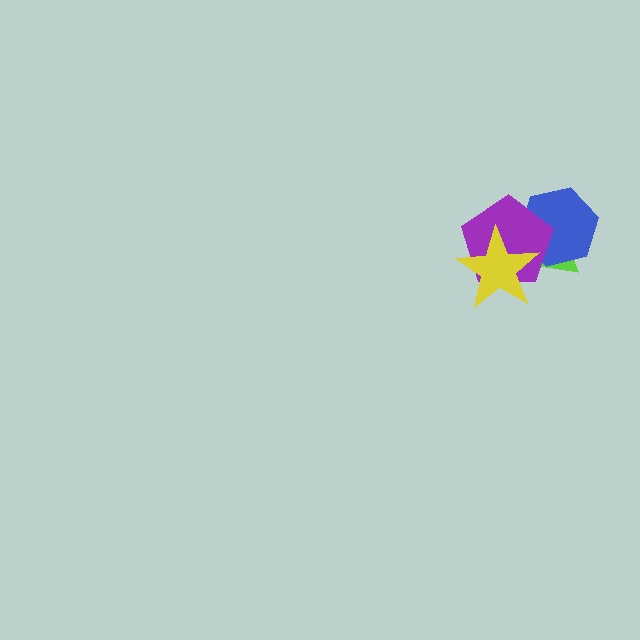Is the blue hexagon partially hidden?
Yes, it is partially covered by another shape.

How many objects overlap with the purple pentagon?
3 objects overlap with the purple pentagon.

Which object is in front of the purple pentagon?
The yellow star is in front of the purple pentagon.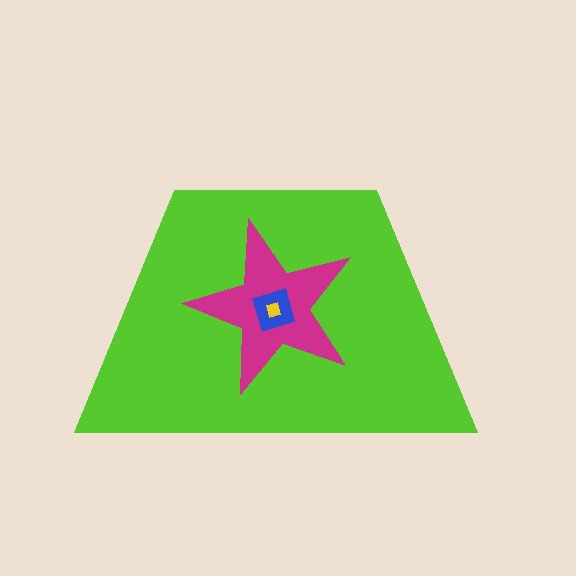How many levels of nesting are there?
4.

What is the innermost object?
The yellow square.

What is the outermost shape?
The lime trapezoid.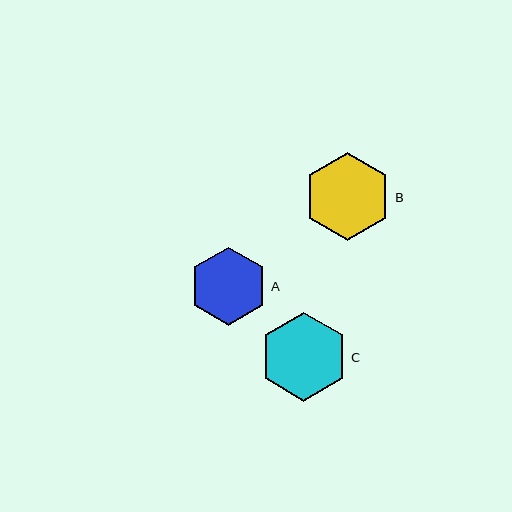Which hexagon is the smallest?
Hexagon A is the smallest with a size of approximately 78 pixels.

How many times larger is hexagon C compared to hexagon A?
Hexagon C is approximately 1.1 times the size of hexagon A.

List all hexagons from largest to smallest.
From largest to smallest: C, B, A.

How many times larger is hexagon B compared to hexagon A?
Hexagon B is approximately 1.1 times the size of hexagon A.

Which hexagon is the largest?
Hexagon C is the largest with a size of approximately 89 pixels.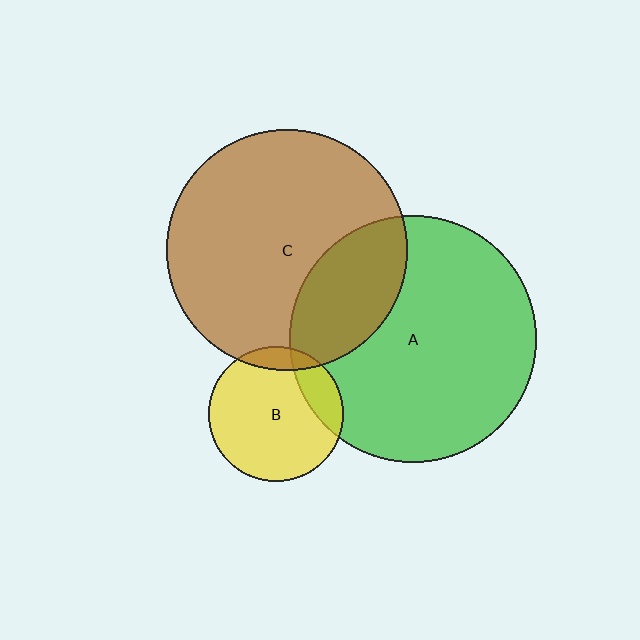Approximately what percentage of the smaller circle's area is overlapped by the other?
Approximately 15%.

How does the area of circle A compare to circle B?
Approximately 3.4 times.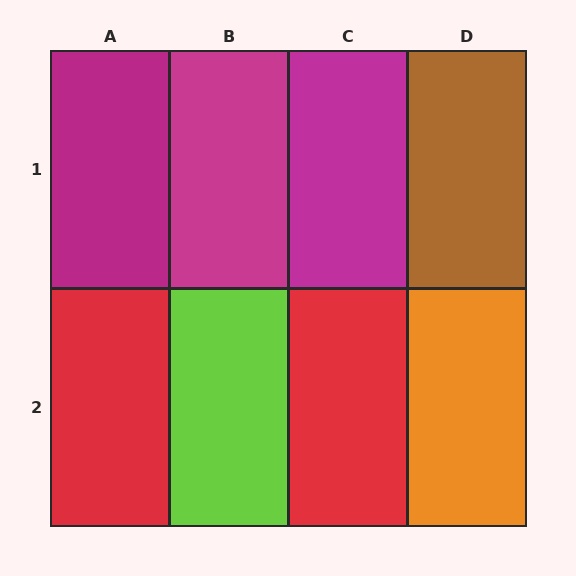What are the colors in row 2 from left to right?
Red, lime, red, orange.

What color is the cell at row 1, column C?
Magenta.